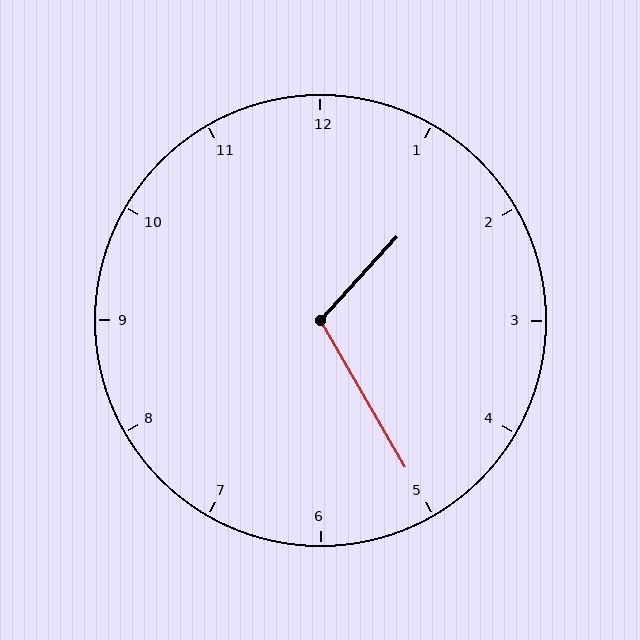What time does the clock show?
1:25.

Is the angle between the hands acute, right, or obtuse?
It is obtuse.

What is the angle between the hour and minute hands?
Approximately 108 degrees.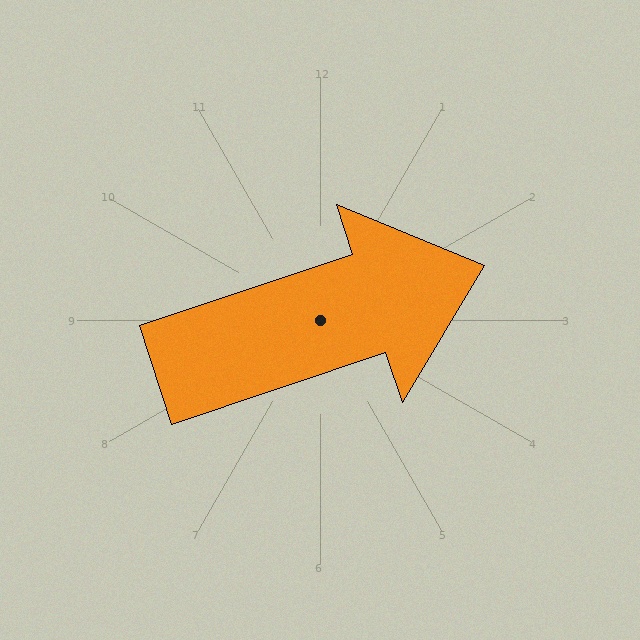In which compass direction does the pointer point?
East.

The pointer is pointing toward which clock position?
Roughly 2 o'clock.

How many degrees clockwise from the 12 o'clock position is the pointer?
Approximately 72 degrees.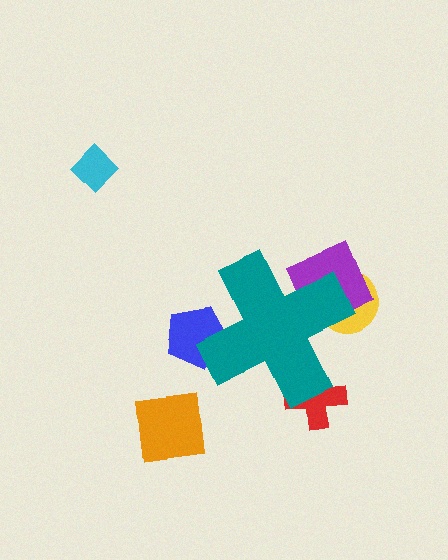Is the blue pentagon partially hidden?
Yes, the blue pentagon is partially hidden behind the teal cross.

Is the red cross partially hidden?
Yes, the red cross is partially hidden behind the teal cross.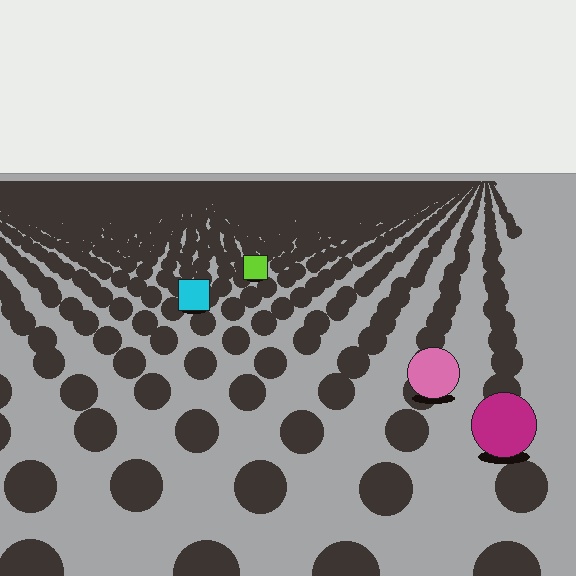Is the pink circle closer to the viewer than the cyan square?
Yes. The pink circle is closer — you can tell from the texture gradient: the ground texture is coarser near it.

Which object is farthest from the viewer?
The lime square is farthest from the viewer. It appears smaller and the ground texture around it is denser.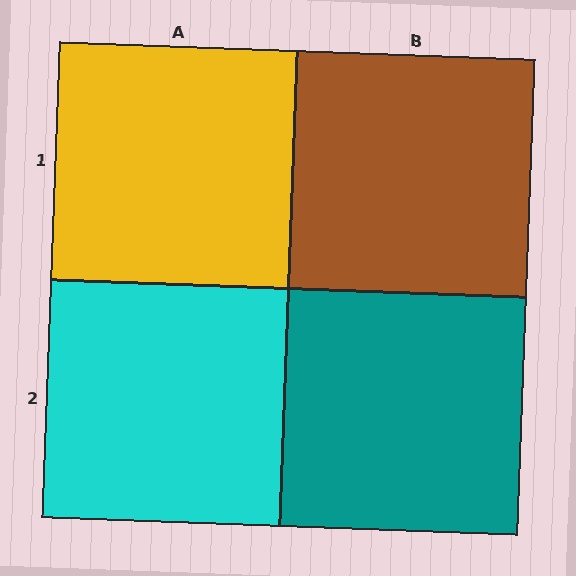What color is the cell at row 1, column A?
Yellow.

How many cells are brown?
1 cell is brown.